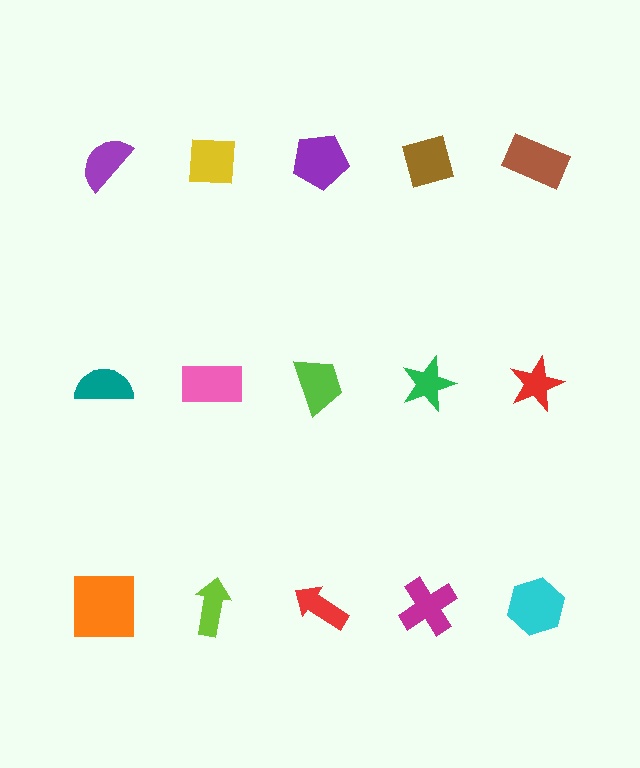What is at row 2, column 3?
A lime trapezoid.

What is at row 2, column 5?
A red star.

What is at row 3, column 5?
A cyan hexagon.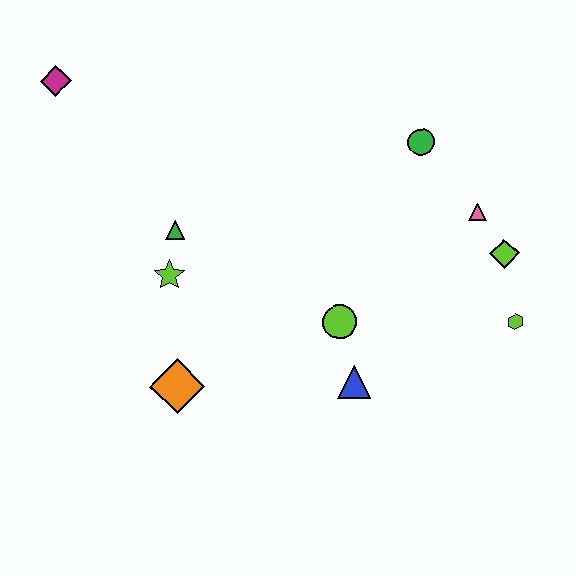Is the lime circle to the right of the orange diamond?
Yes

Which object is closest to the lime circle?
The blue triangle is closest to the lime circle.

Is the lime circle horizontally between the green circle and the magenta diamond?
Yes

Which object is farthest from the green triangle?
The lime hexagon is farthest from the green triangle.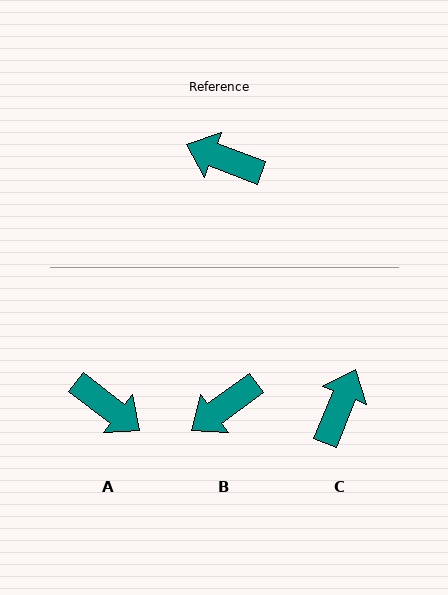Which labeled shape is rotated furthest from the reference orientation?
A, about 164 degrees away.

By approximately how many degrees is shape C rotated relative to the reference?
Approximately 91 degrees clockwise.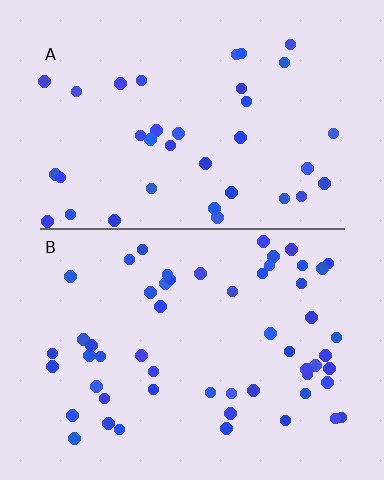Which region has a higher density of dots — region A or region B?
B (the bottom).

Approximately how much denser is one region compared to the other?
Approximately 1.5× — region B over region A.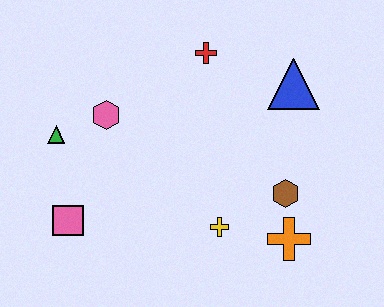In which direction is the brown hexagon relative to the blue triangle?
The brown hexagon is below the blue triangle.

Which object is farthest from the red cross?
The pink square is farthest from the red cross.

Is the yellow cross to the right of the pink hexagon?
Yes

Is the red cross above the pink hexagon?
Yes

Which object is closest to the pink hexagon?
The green triangle is closest to the pink hexagon.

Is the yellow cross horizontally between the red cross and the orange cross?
Yes